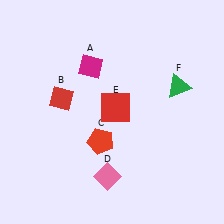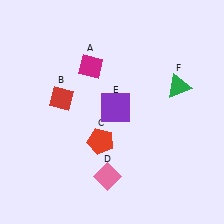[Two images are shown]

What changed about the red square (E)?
In Image 1, E is red. In Image 2, it changed to purple.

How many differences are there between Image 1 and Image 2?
There is 1 difference between the two images.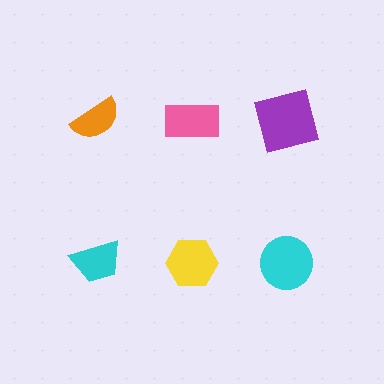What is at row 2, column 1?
A cyan trapezoid.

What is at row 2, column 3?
A cyan circle.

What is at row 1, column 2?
A pink rectangle.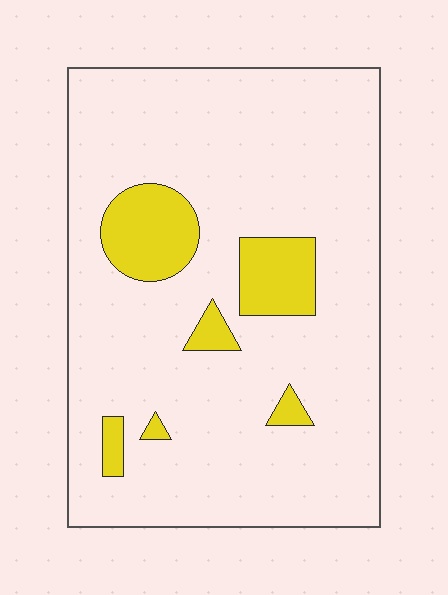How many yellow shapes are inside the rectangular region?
6.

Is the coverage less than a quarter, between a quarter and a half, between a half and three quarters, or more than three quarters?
Less than a quarter.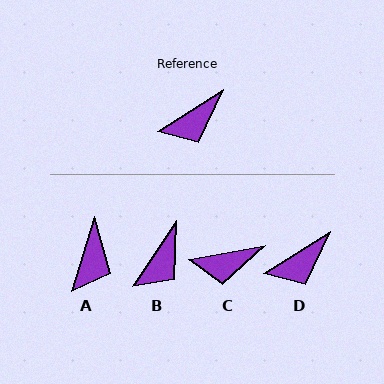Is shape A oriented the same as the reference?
No, it is off by about 40 degrees.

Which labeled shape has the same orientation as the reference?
D.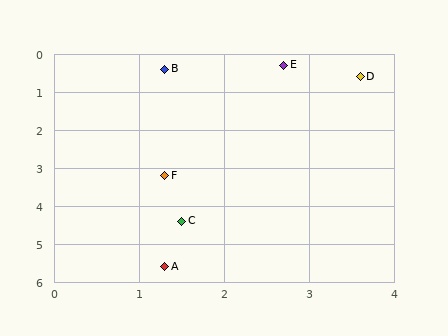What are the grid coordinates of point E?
Point E is at approximately (2.7, 0.3).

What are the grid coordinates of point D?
Point D is at approximately (3.6, 0.6).